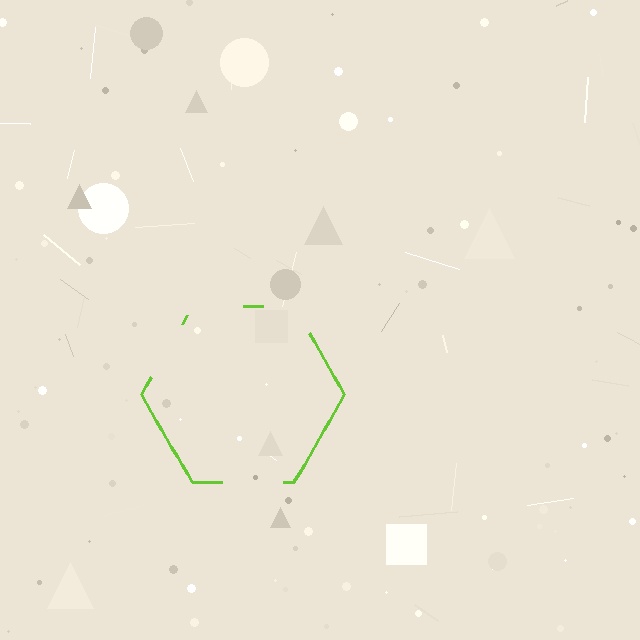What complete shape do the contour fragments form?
The contour fragments form a hexagon.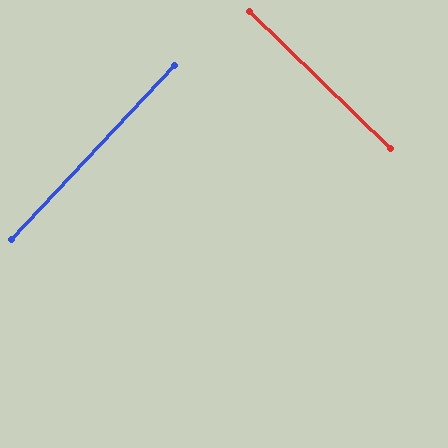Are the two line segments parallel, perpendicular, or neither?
Perpendicular — they meet at approximately 89°.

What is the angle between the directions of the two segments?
Approximately 89 degrees.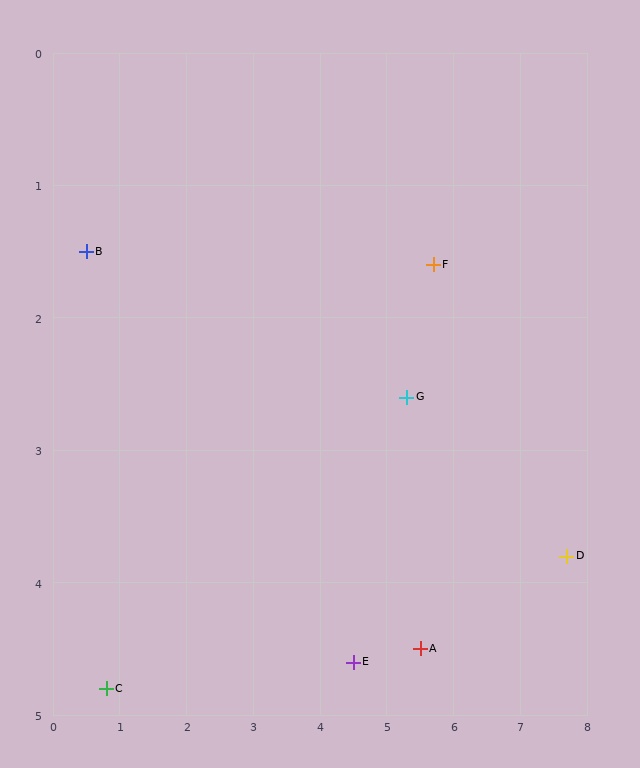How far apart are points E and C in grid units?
Points E and C are about 3.7 grid units apart.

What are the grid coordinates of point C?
Point C is at approximately (0.8, 4.8).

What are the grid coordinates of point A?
Point A is at approximately (5.5, 4.5).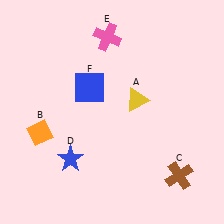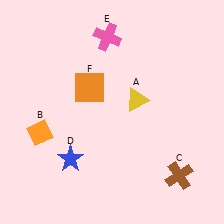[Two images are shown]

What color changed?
The square (F) changed from blue in Image 1 to orange in Image 2.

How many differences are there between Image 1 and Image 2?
There is 1 difference between the two images.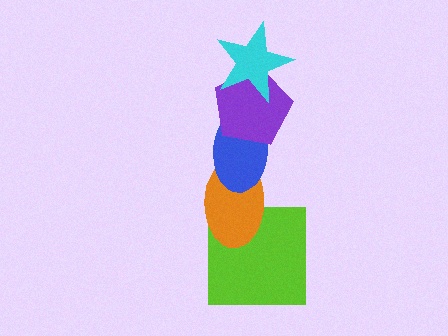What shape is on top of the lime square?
The orange ellipse is on top of the lime square.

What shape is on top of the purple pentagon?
The cyan star is on top of the purple pentagon.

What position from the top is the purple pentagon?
The purple pentagon is 2nd from the top.